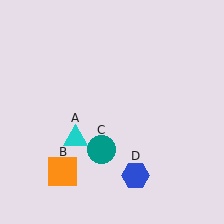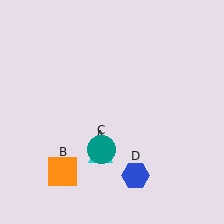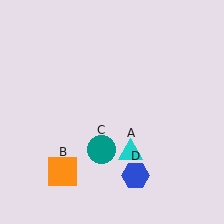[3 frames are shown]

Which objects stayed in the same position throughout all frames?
Orange square (object B) and teal circle (object C) and blue hexagon (object D) remained stationary.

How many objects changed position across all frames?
1 object changed position: cyan triangle (object A).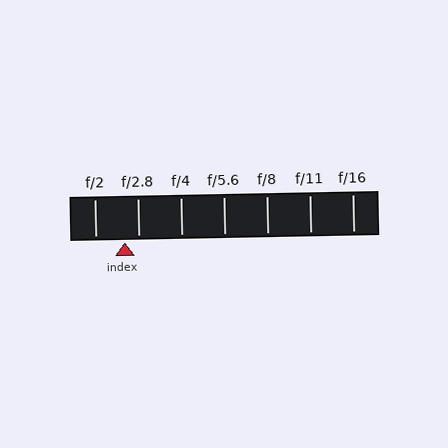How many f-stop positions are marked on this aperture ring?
There are 7 f-stop positions marked.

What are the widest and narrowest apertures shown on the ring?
The widest aperture shown is f/2 and the narrowest is f/16.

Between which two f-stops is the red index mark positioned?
The index mark is between f/2 and f/2.8.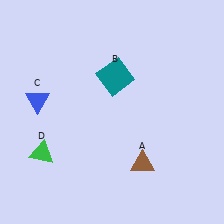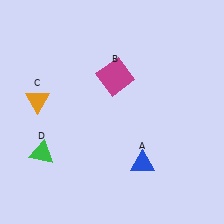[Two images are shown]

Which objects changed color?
A changed from brown to blue. B changed from teal to magenta. C changed from blue to orange.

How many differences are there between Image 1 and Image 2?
There are 3 differences between the two images.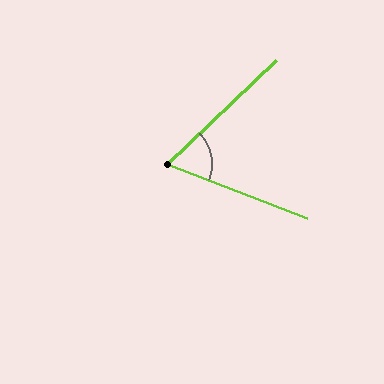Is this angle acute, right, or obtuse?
It is acute.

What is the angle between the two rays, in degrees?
Approximately 65 degrees.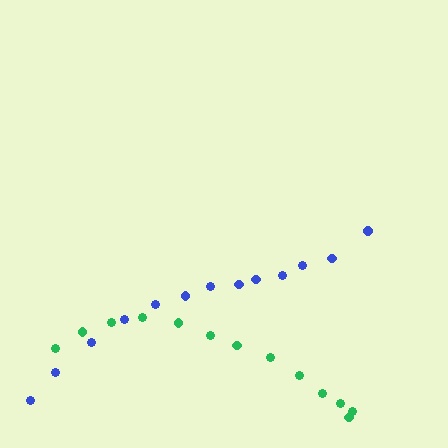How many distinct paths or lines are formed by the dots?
There are 2 distinct paths.